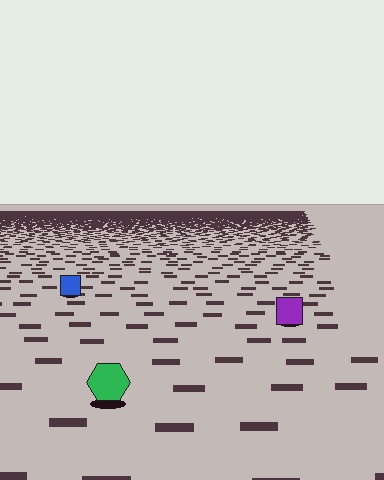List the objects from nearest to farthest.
From nearest to farthest: the green hexagon, the purple square, the blue square.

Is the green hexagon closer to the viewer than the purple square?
Yes. The green hexagon is closer — you can tell from the texture gradient: the ground texture is coarser near it.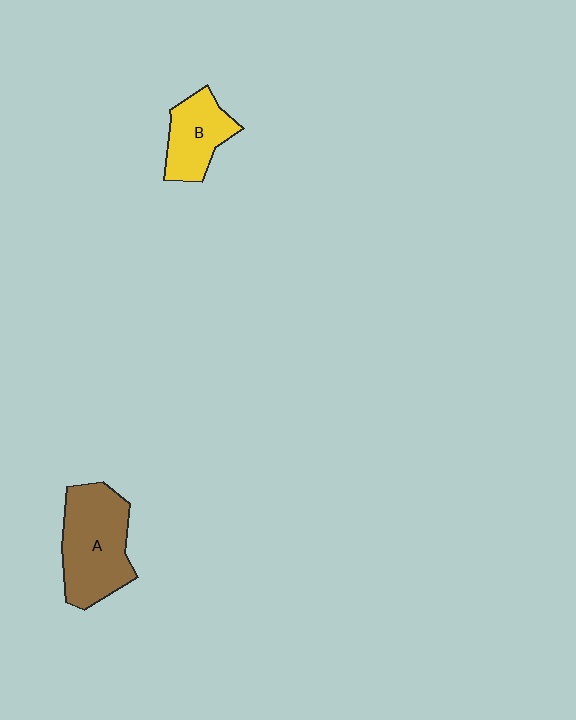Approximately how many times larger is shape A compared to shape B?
Approximately 1.6 times.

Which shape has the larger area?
Shape A (brown).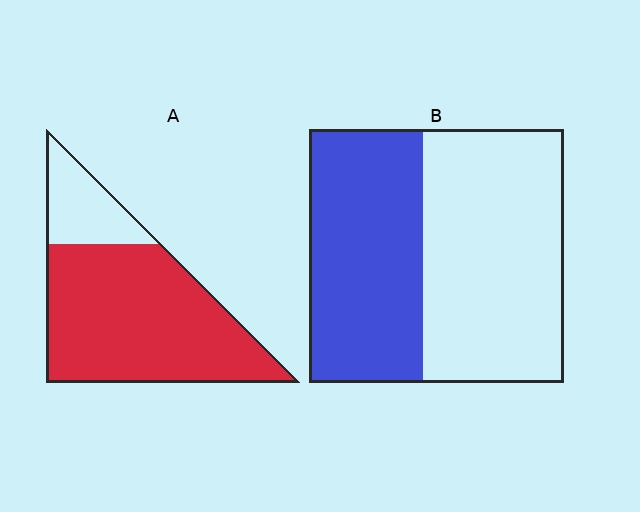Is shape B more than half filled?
No.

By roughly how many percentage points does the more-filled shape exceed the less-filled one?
By roughly 35 percentage points (A over B).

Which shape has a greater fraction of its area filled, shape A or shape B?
Shape A.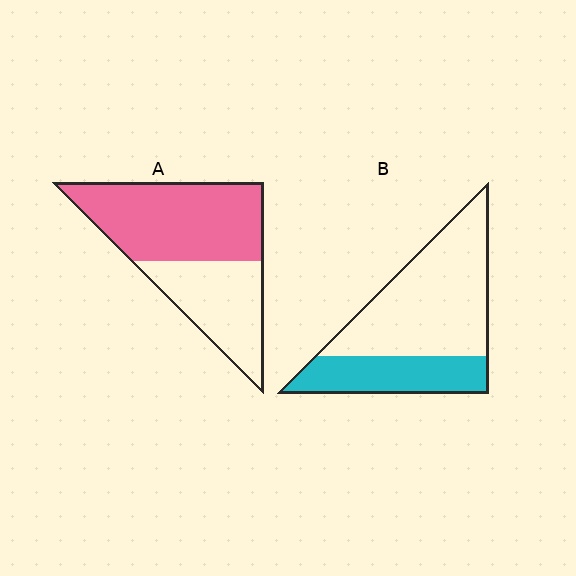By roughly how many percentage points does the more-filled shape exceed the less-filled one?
By roughly 30 percentage points (A over B).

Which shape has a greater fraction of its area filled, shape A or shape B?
Shape A.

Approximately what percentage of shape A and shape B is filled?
A is approximately 60% and B is approximately 35%.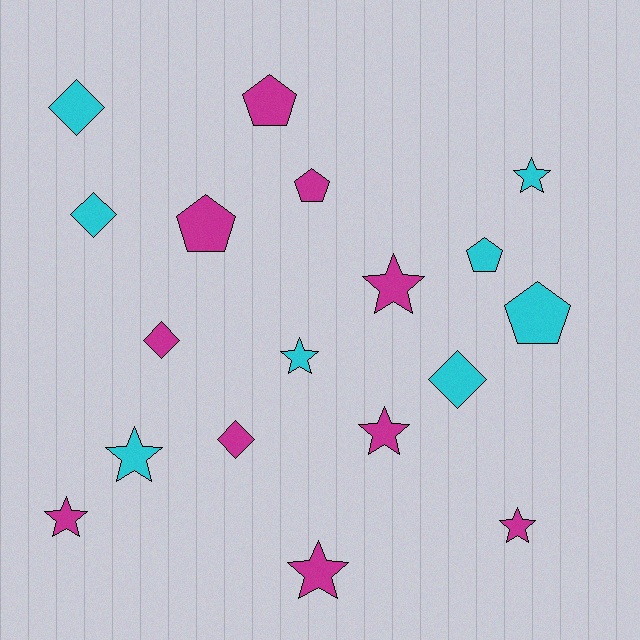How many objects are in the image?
There are 18 objects.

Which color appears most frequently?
Magenta, with 10 objects.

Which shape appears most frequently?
Star, with 8 objects.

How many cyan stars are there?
There are 3 cyan stars.